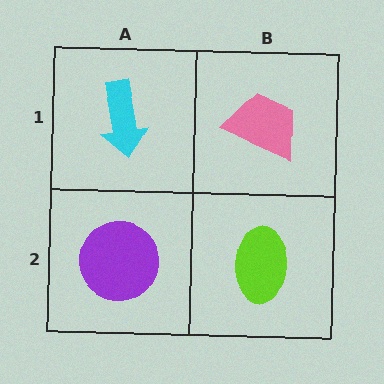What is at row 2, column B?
A lime ellipse.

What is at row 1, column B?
A pink trapezoid.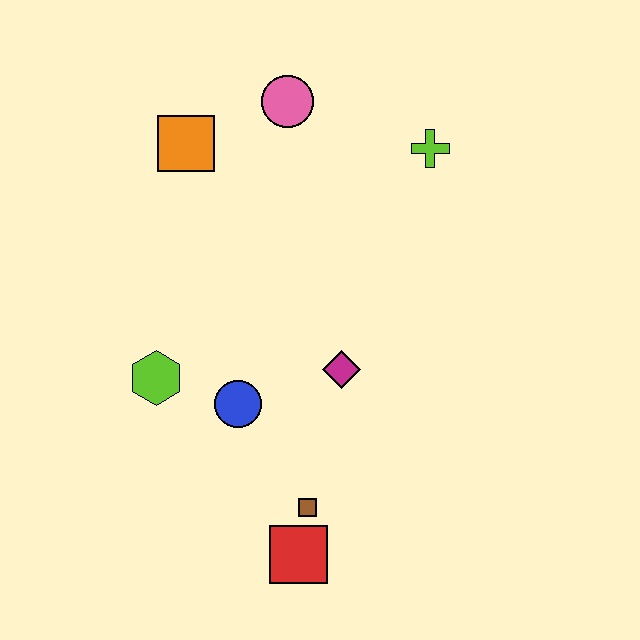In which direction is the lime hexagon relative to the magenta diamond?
The lime hexagon is to the left of the magenta diamond.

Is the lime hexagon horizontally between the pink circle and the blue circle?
No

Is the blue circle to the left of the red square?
Yes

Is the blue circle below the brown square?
No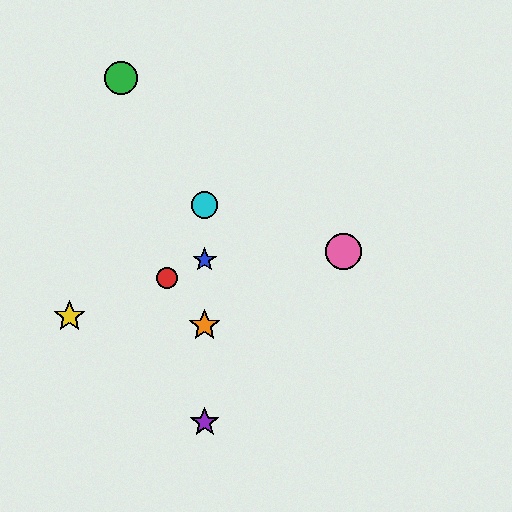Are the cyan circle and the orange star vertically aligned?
Yes, both are at x≈205.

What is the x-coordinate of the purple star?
The purple star is at x≈205.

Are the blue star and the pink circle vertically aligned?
No, the blue star is at x≈205 and the pink circle is at x≈344.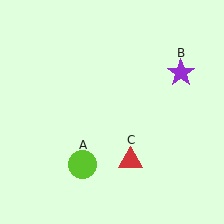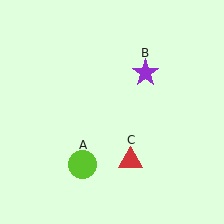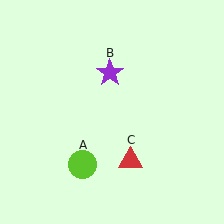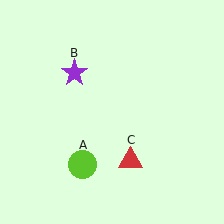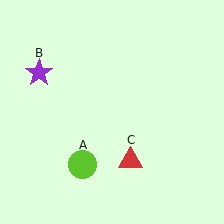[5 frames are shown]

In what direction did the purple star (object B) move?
The purple star (object B) moved left.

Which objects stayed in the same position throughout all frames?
Lime circle (object A) and red triangle (object C) remained stationary.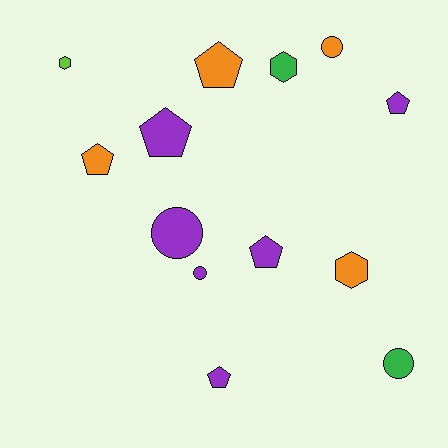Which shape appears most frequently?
Pentagon, with 6 objects.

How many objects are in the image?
There are 13 objects.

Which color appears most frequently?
Purple, with 6 objects.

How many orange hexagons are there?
There is 1 orange hexagon.